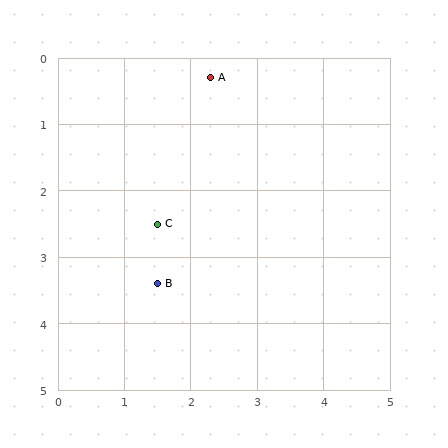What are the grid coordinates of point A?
Point A is at approximately (2.3, 0.3).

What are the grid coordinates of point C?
Point C is at approximately (1.5, 2.5).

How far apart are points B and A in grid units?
Points B and A are about 3.2 grid units apart.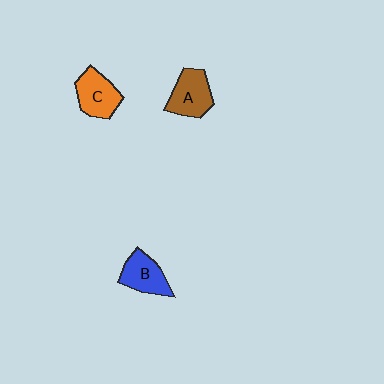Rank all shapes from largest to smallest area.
From largest to smallest: C (orange), A (brown), B (blue).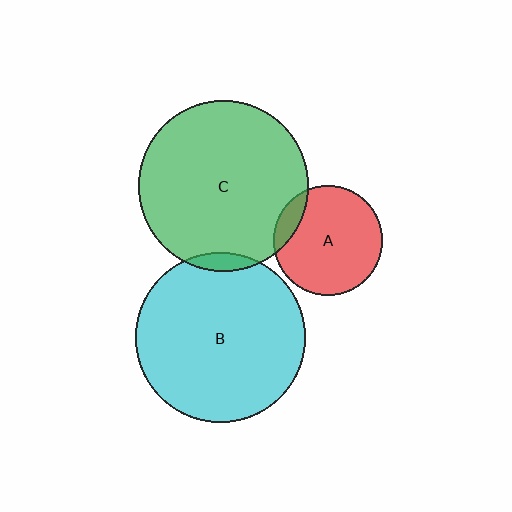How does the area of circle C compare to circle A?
Approximately 2.4 times.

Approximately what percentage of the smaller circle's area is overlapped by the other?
Approximately 5%.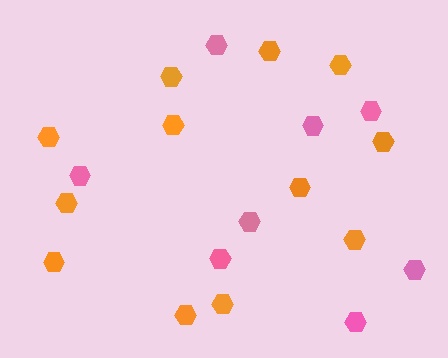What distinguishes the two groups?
There are 2 groups: one group of orange hexagons (12) and one group of pink hexagons (8).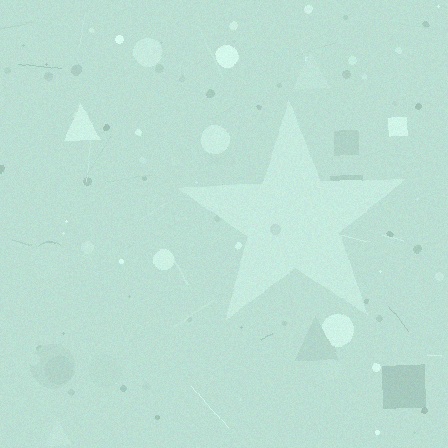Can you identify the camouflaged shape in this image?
The camouflaged shape is a star.